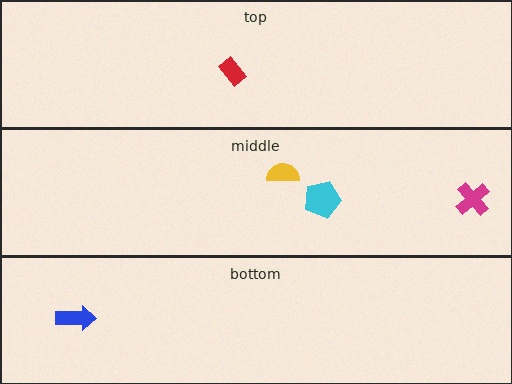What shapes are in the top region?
The red rectangle.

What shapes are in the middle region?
The cyan pentagon, the magenta cross, the yellow semicircle.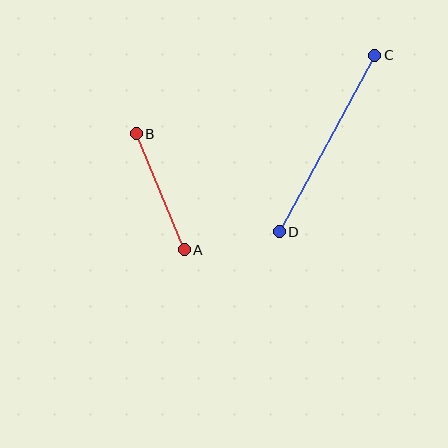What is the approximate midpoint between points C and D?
The midpoint is at approximately (327, 143) pixels.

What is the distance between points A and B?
The distance is approximately 126 pixels.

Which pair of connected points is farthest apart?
Points C and D are farthest apart.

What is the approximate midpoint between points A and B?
The midpoint is at approximately (160, 192) pixels.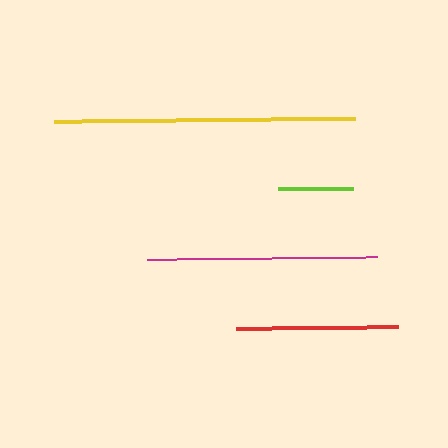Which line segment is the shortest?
The lime line is the shortest at approximately 75 pixels.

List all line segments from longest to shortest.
From longest to shortest: yellow, magenta, red, lime.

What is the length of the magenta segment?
The magenta segment is approximately 229 pixels long.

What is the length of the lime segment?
The lime segment is approximately 75 pixels long.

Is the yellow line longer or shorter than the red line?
The yellow line is longer than the red line.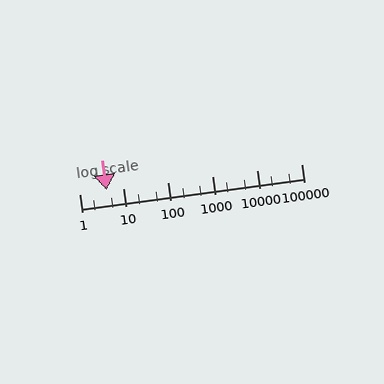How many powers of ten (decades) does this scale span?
The scale spans 5 decades, from 1 to 100000.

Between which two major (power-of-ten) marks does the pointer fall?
The pointer is between 1 and 10.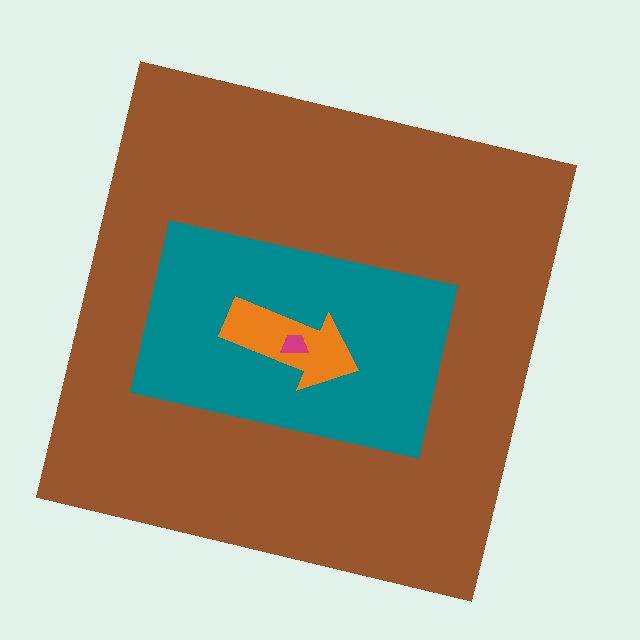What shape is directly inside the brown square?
The teal rectangle.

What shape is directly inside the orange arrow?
The magenta trapezoid.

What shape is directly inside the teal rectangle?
The orange arrow.